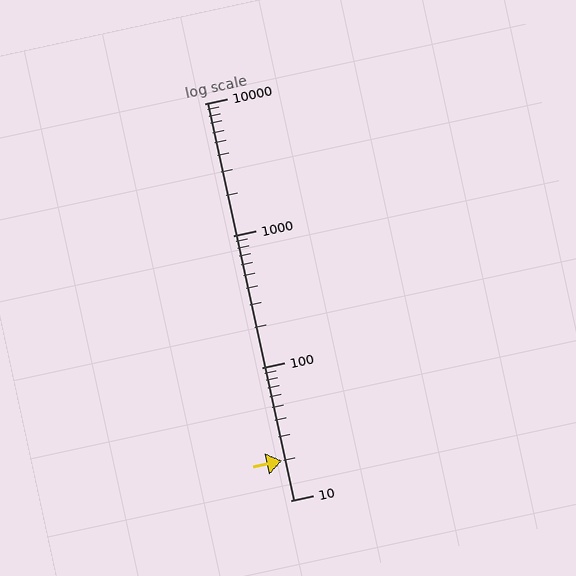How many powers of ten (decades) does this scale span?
The scale spans 3 decades, from 10 to 10000.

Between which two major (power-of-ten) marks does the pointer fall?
The pointer is between 10 and 100.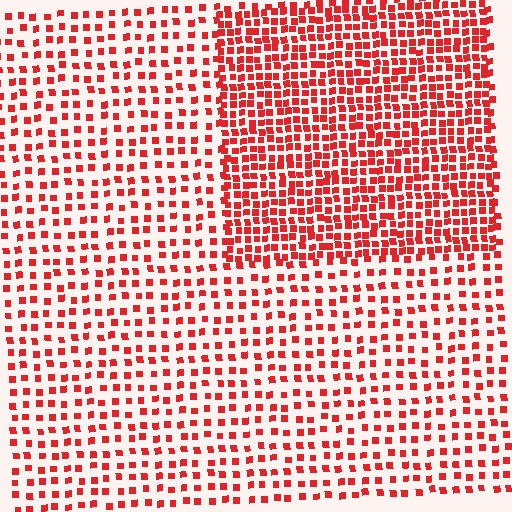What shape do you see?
I see a rectangle.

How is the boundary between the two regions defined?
The boundary is defined by a change in element density (approximately 2.0x ratio). All elements are the same color, size, and shape.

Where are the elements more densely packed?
The elements are more densely packed inside the rectangle boundary.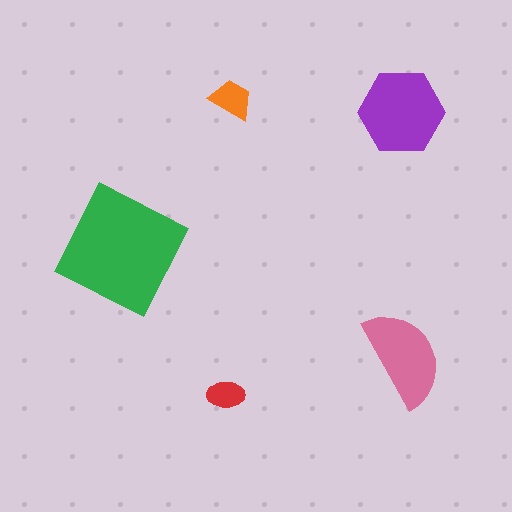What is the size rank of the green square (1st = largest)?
1st.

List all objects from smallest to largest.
The red ellipse, the orange trapezoid, the pink semicircle, the purple hexagon, the green square.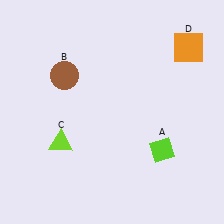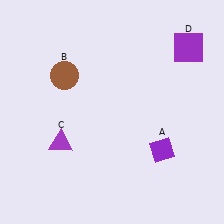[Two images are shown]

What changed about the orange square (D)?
In Image 1, D is orange. In Image 2, it changed to purple.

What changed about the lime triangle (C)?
In Image 1, C is lime. In Image 2, it changed to purple.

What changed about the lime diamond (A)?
In Image 1, A is lime. In Image 2, it changed to purple.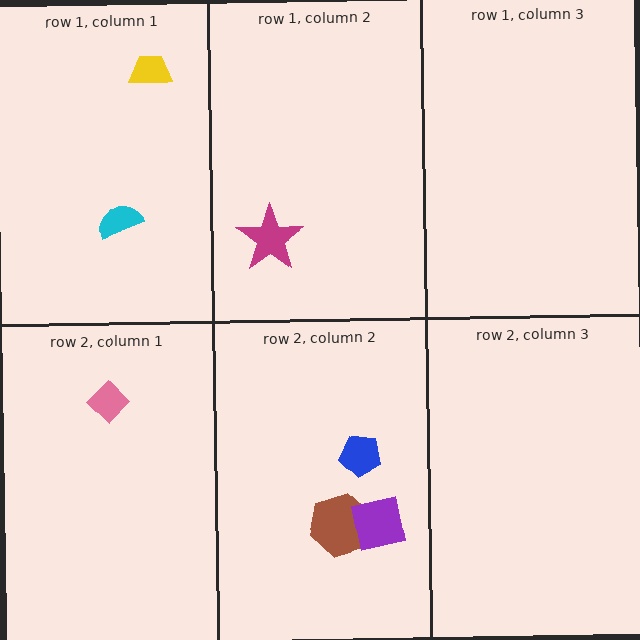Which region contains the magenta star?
The row 1, column 2 region.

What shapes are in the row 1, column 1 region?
The yellow trapezoid, the cyan semicircle.